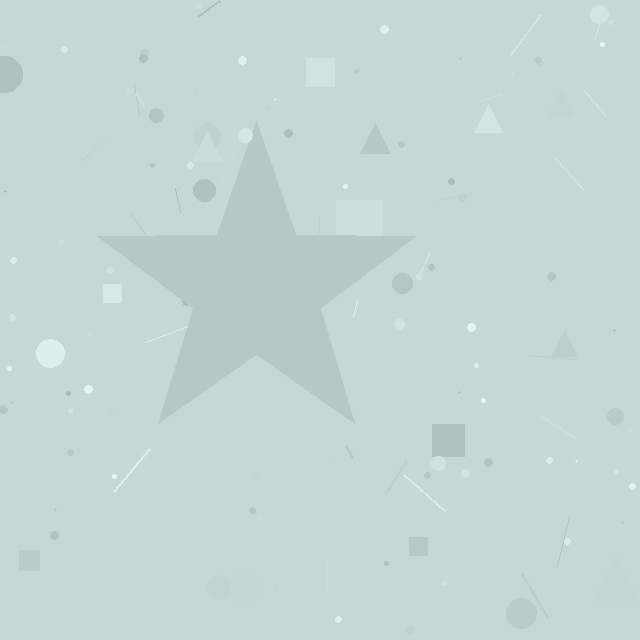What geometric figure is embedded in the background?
A star is embedded in the background.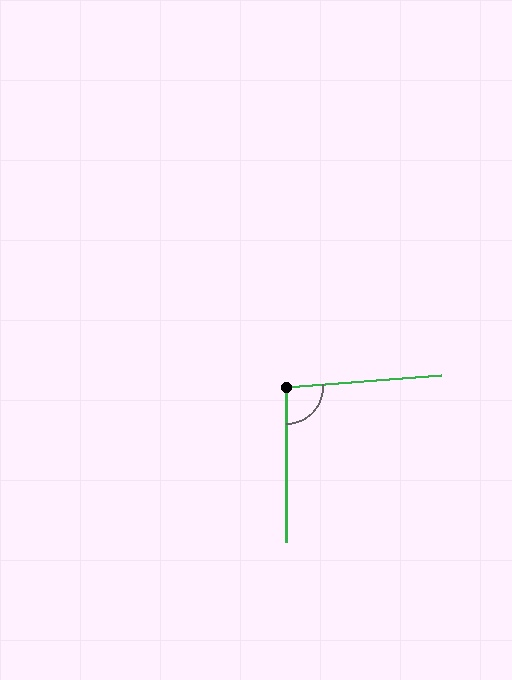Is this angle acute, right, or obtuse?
It is approximately a right angle.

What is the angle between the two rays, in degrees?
Approximately 94 degrees.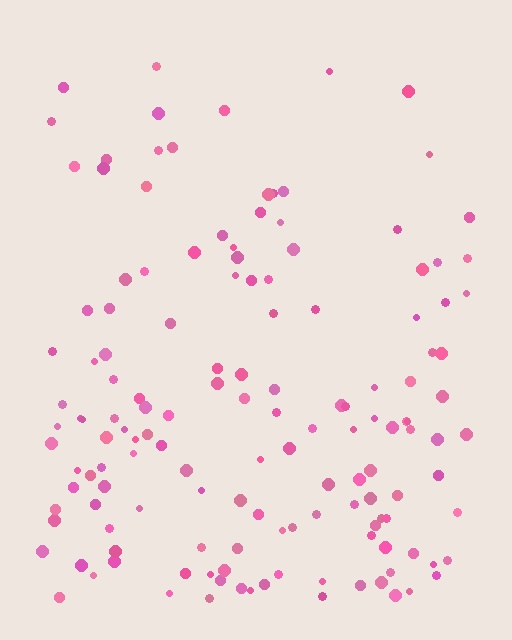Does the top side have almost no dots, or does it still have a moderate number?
Still a moderate number, just noticeably fewer than the bottom.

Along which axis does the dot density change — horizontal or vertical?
Vertical.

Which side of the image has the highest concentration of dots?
The bottom.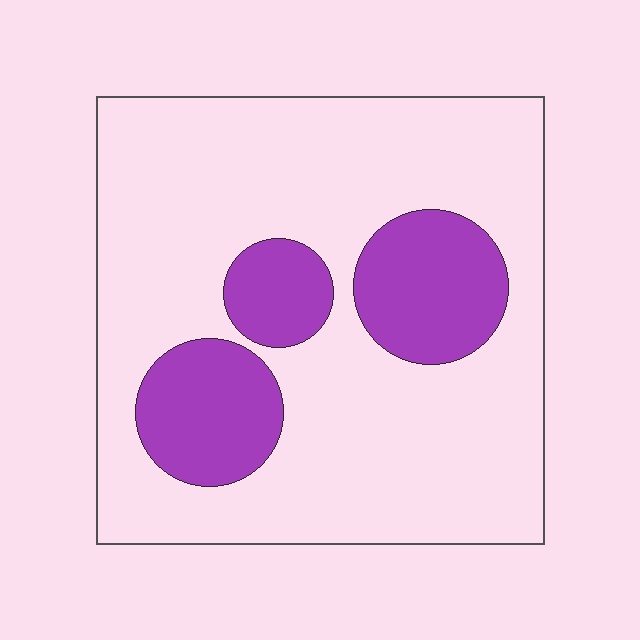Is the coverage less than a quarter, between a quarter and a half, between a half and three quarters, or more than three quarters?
Less than a quarter.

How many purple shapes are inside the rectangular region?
3.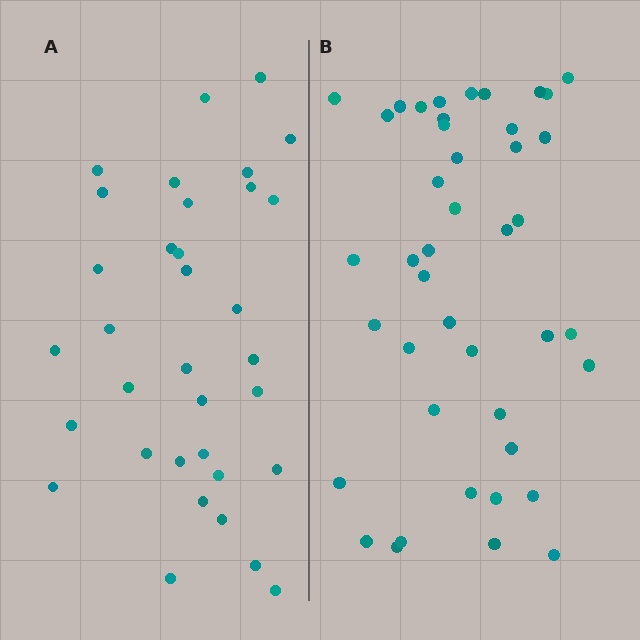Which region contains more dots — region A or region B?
Region B (the right region) has more dots.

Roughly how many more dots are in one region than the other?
Region B has roughly 8 or so more dots than region A.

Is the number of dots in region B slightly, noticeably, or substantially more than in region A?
Region B has noticeably more, but not dramatically so. The ratio is roughly 1.3 to 1.